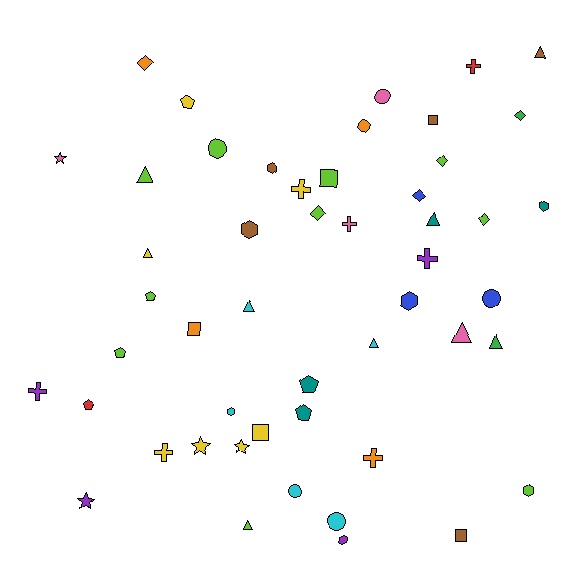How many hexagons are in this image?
There are 7 hexagons.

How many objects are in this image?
There are 50 objects.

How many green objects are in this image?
There are 2 green objects.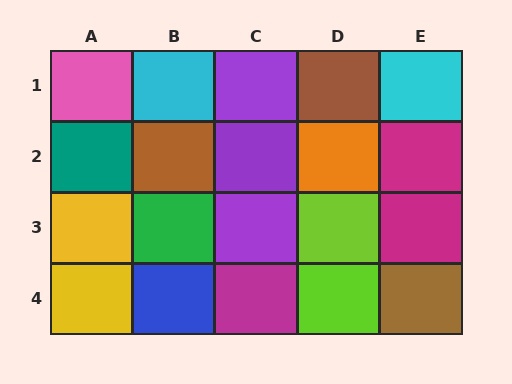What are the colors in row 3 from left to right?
Yellow, green, purple, lime, magenta.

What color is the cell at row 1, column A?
Pink.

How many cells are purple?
3 cells are purple.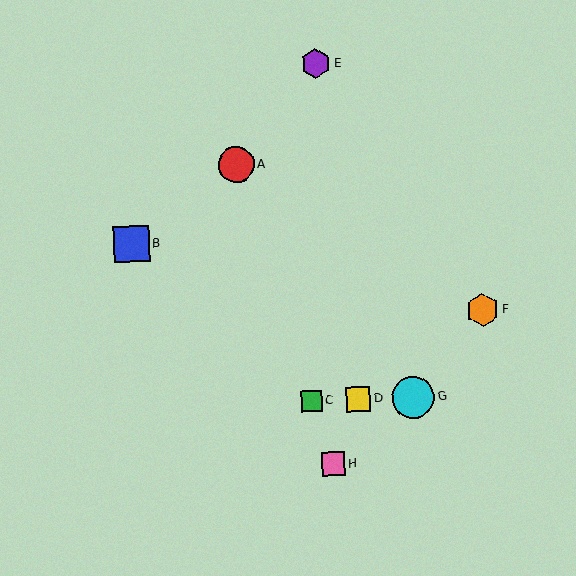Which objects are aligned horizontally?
Objects C, D, G are aligned horizontally.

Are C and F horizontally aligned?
No, C is at y≈401 and F is at y≈310.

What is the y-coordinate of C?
Object C is at y≈401.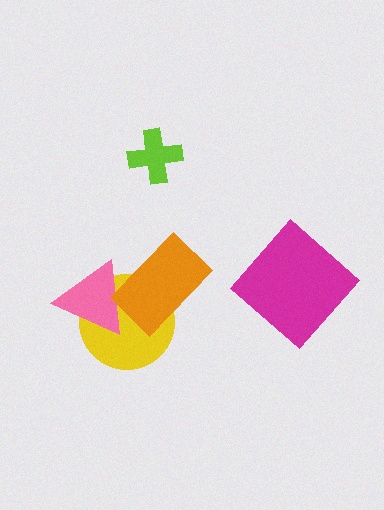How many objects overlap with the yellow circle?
2 objects overlap with the yellow circle.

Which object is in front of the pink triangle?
The orange rectangle is in front of the pink triangle.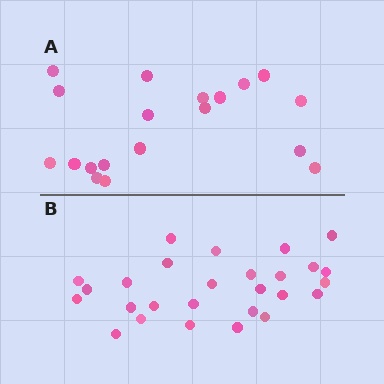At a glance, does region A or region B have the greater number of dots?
Region B (the bottom region) has more dots.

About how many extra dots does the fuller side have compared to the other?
Region B has roughly 8 or so more dots than region A.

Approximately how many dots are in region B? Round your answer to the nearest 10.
About 30 dots. (The exact count is 27, which rounds to 30.)